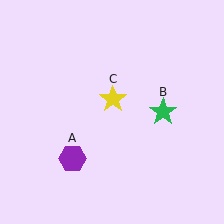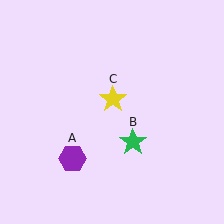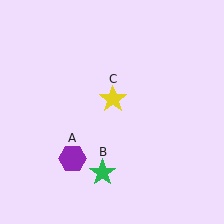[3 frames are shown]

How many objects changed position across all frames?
1 object changed position: green star (object B).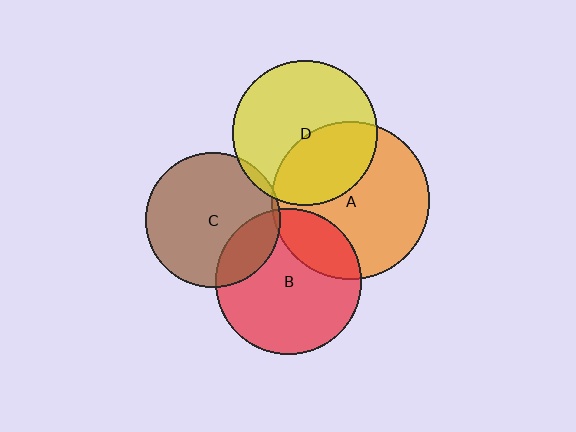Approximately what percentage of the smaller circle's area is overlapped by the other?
Approximately 20%.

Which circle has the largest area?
Circle A (orange).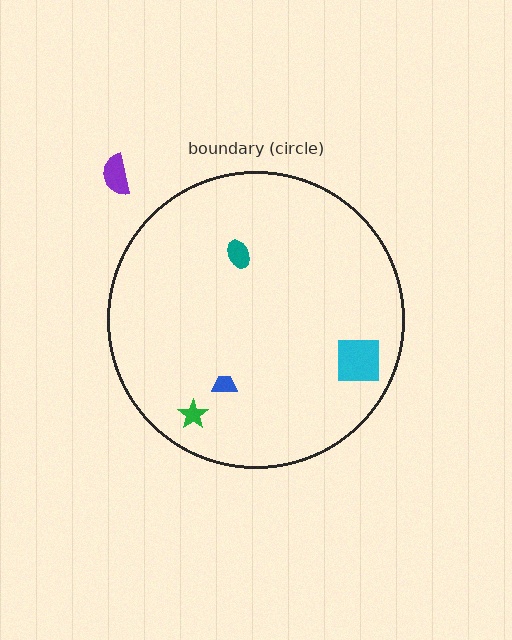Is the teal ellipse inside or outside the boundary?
Inside.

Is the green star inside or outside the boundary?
Inside.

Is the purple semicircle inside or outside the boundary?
Outside.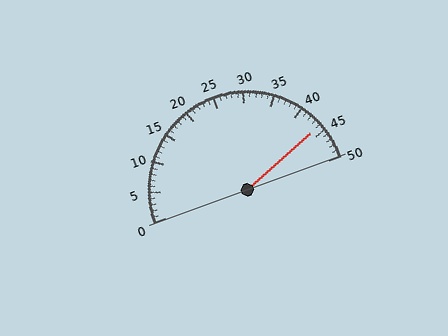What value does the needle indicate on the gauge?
The needle indicates approximately 44.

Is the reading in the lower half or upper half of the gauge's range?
The reading is in the upper half of the range (0 to 50).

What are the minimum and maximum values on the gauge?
The gauge ranges from 0 to 50.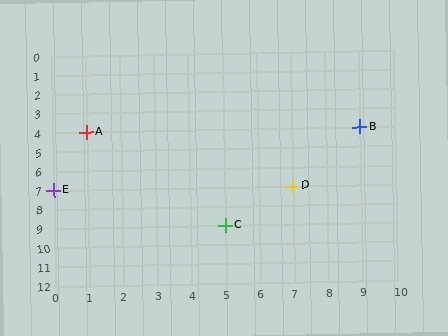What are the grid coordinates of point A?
Point A is at grid coordinates (1, 4).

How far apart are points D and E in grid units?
Points D and E are 7 columns apart.